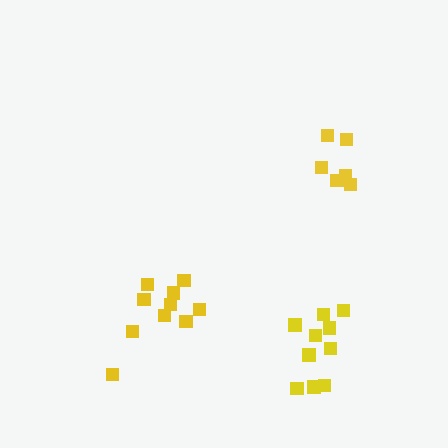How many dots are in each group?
Group 1: 10 dots, Group 2: 6 dots, Group 3: 10 dots (26 total).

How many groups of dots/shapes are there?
There are 3 groups.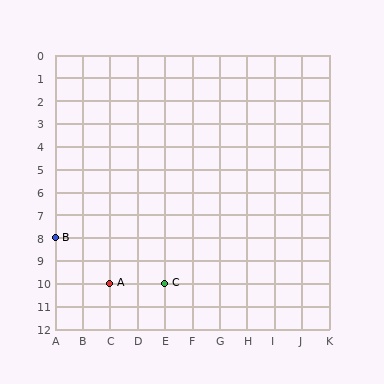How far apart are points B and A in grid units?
Points B and A are 2 columns and 2 rows apart (about 2.8 grid units diagonally).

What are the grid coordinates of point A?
Point A is at grid coordinates (C, 10).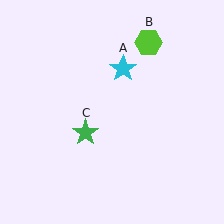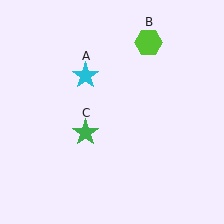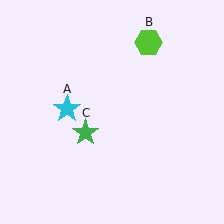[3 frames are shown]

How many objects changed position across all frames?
1 object changed position: cyan star (object A).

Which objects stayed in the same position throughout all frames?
Lime hexagon (object B) and green star (object C) remained stationary.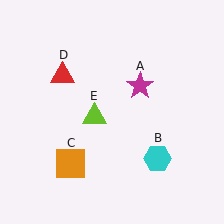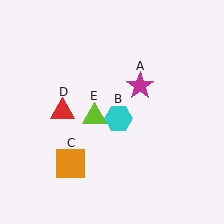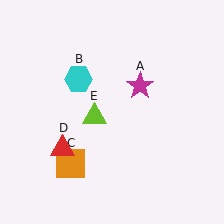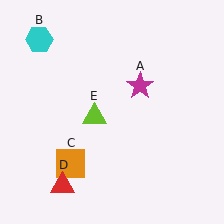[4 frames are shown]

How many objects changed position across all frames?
2 objects changed position: cyan hexagon (object B), red triangle (object D).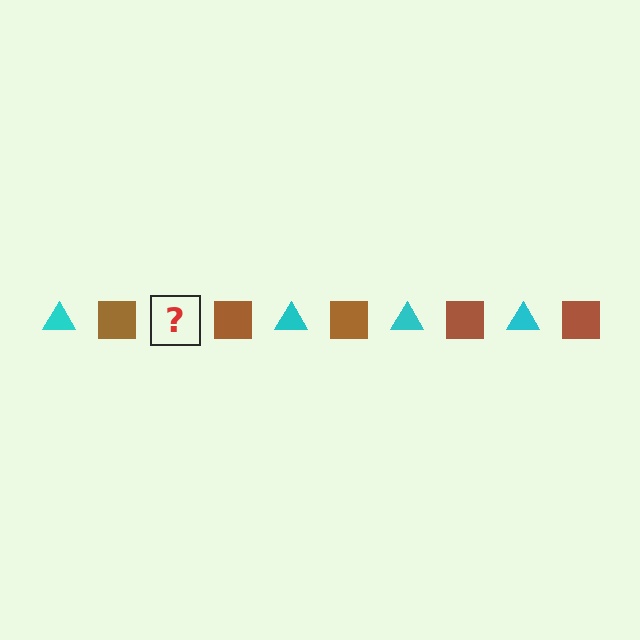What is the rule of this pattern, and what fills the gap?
The rule is that the pattern alternates between cyan triangle and brown square. The gap should be filled with a cyan triangle.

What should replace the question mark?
The question mark should be replaced with a cyan triangle.